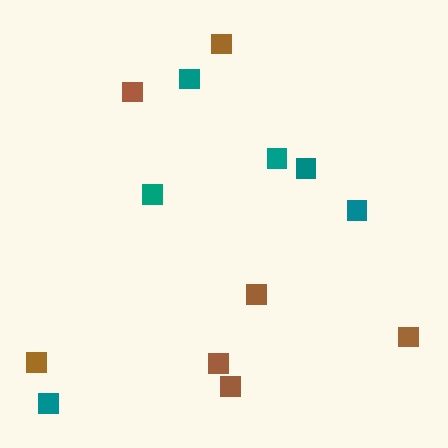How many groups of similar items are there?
There are 2 groups: one group of teal squares (6) and one group of brown squares (7).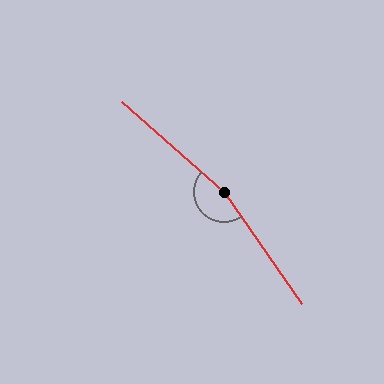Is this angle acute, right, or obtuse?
It is obtuse.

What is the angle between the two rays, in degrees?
Approximately 166 degrees.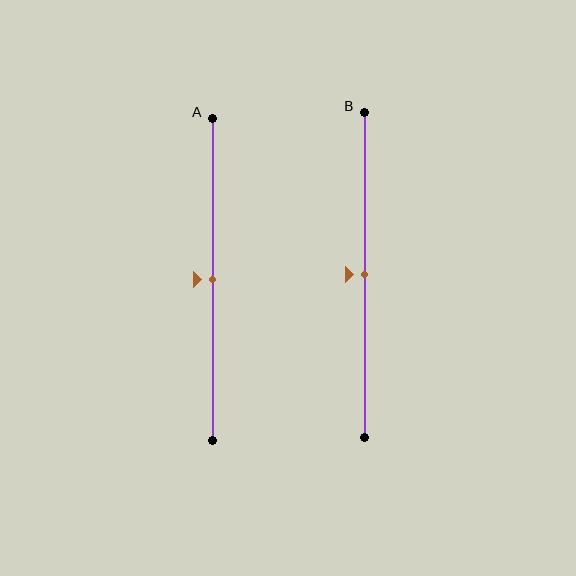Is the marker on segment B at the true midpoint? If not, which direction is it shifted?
Yes, the marker on segment B is at the true midpoint.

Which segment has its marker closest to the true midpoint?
Segment A has its marker closest to the true midpoint.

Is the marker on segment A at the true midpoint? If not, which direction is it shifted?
Yes, the marker on segment A is at the true midpoint.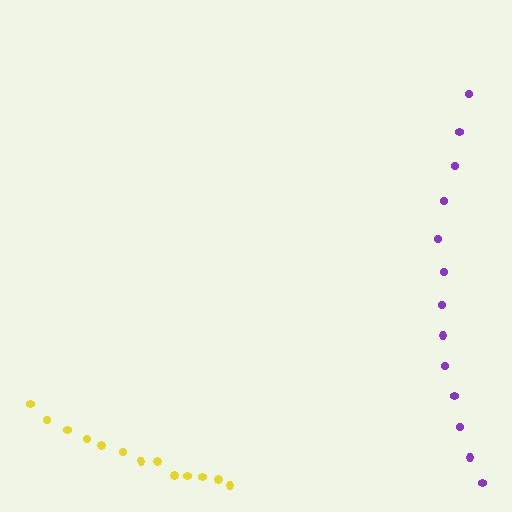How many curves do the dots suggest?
There are 2 distinct paths.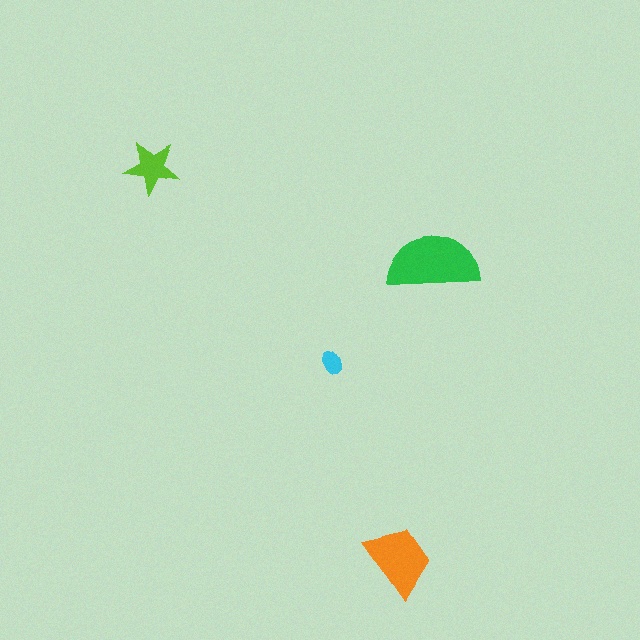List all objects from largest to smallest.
The green semicircle, the orange trapezoid, the lime star, the cyan ellipse.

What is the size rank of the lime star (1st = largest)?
3rd.